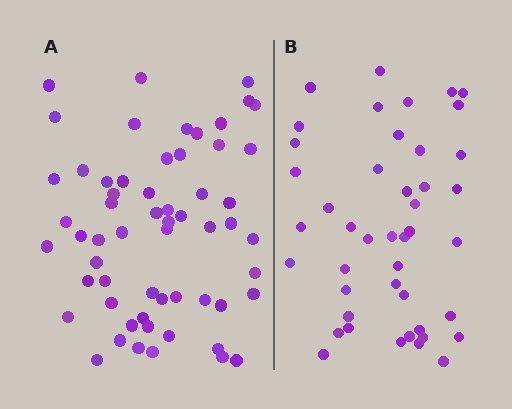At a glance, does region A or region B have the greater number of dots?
Region A (the left region) has more dots.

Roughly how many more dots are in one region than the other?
Region A has approximately 15 more dots than region B.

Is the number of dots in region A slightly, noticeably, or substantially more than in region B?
Region A has noticeably more, but not dramatically so. The ratio is roughly 1.3 to 1.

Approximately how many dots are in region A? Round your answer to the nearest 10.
About 60 dots. (The exact count is 59, which rounds to 60.)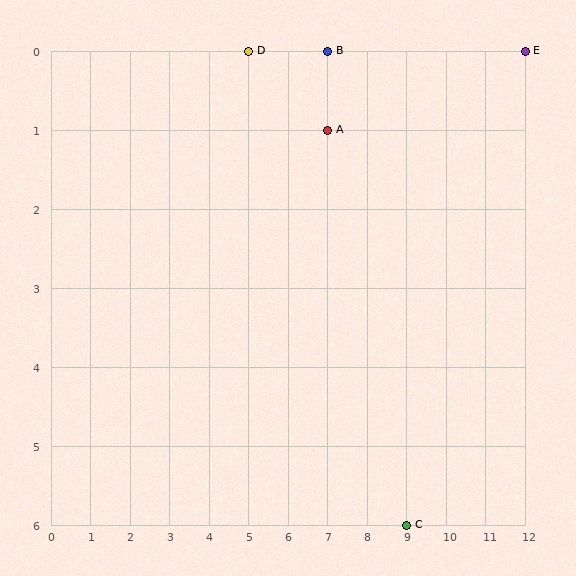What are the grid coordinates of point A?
Point A is at grid coordinates (7, 1).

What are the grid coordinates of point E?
Point E is at grid coordinates (12, 0).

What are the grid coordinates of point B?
Point B is at grid coordinates (7, 0).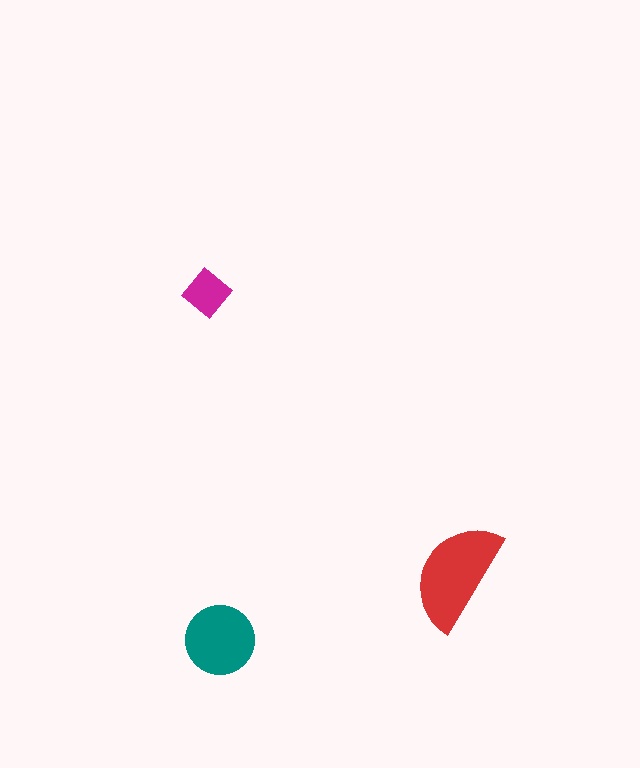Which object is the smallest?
The magenta diamond.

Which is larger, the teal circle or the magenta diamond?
The teal circle.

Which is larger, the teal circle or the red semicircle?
The red semicircle.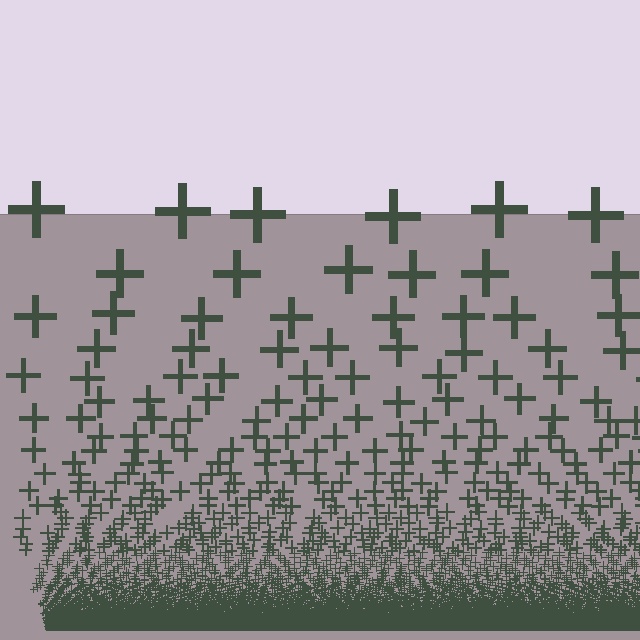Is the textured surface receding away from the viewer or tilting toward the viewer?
The surface appears to tilt toward the viewer. Texture elements get larger and sparser toward the top.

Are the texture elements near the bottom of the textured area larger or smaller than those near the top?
Smaller. The gradient is inverted — elements near the bottom are smaller and denser.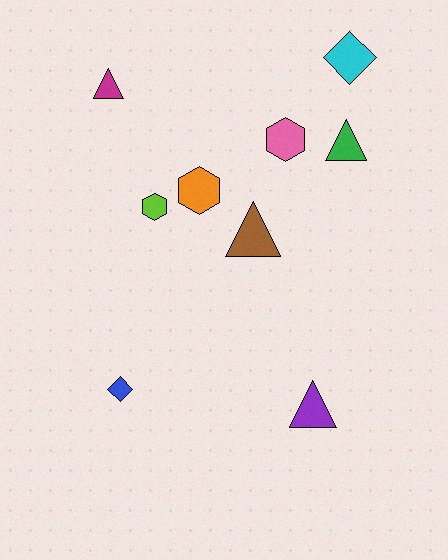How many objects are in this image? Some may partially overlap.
There are 9 objects.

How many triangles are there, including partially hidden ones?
There are 4 triangles.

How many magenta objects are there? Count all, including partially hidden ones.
There is 1 magenta object.